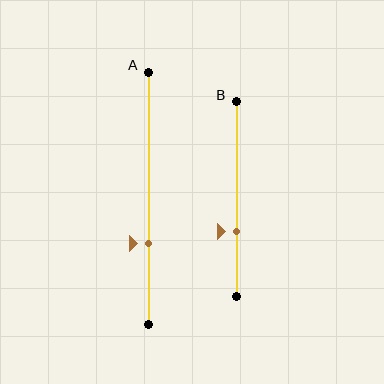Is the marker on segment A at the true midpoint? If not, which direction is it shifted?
No, the marker on segment A is shifted downward by about 18% of the segment length.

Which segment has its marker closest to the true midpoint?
Segment B has its marker closest to the true midpoint.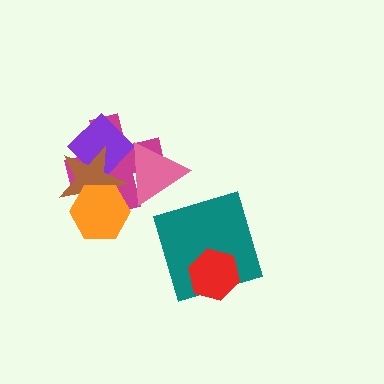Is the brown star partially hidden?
Yes, it is partially covered by another shape.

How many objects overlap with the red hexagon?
1 object overlaps with the red hexagon.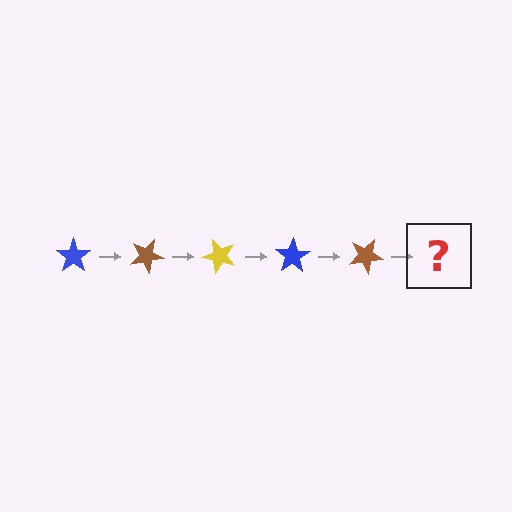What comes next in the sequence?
The next element should be a yellow star, rotated 125 degrees from the start.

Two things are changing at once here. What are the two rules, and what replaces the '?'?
The two rules are that it rotates 25 degrees each step and the color cycles through blue, brown, and yellow. The '?' should be a yellow star, rotated 125 degrees from the start.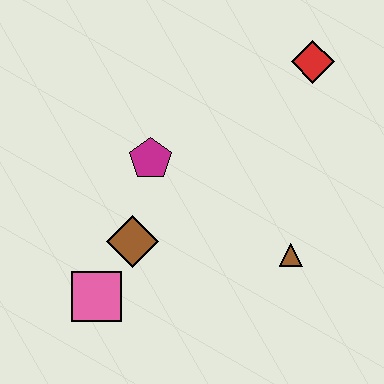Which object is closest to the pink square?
The brown diamond is closest to the pink square.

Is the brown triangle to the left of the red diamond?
Yes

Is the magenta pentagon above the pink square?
Yes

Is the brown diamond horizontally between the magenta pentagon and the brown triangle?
No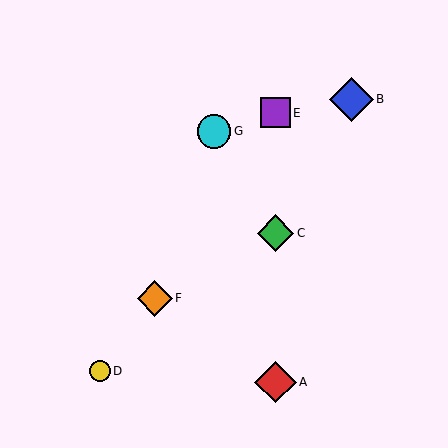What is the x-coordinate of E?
Object E is at x≈276.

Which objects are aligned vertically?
Objects A, C, E are aligned vertically.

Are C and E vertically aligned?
Yes, both are at x≈276.